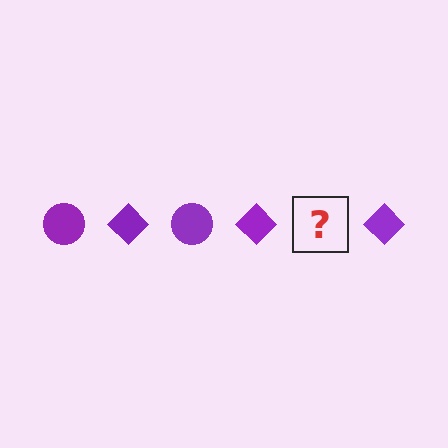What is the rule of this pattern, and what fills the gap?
The rule is that the pattern cycles through circle, diamond shapes in purple. The gap should be filled with a purple circle.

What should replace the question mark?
The question mark should be replaced with a purple circle.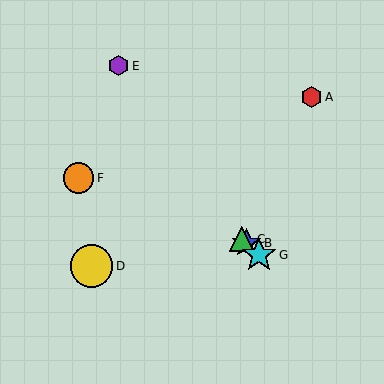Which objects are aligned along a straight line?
Objects B, C, G are aligned along a straight line.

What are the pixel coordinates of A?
Object A is at (311, 97).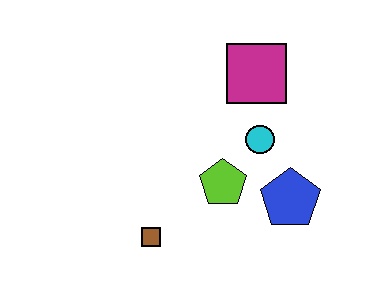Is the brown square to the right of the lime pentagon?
No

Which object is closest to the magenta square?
The cyan circle is closest to the magenta square.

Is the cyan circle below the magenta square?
Yes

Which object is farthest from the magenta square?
The brown square is farthest from the magenta square.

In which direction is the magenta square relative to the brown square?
The magenta square is above the brown square.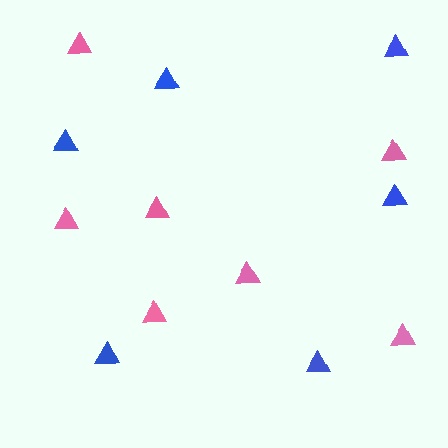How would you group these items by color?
There are 2 groups: one group of pink triangles (7) and one group of blue triangles (6).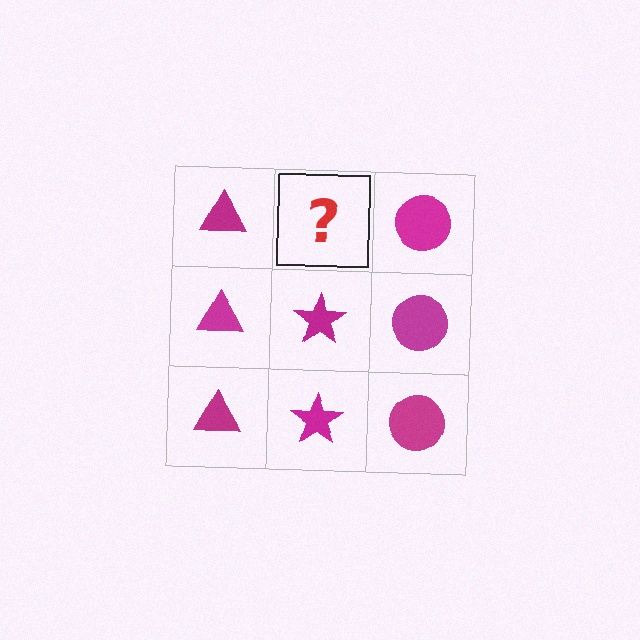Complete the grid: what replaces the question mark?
The question mark should be replaced with a magenta star.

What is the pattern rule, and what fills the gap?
The rule is that each column has a consistent shape. The gap should be filled with a magenta star.